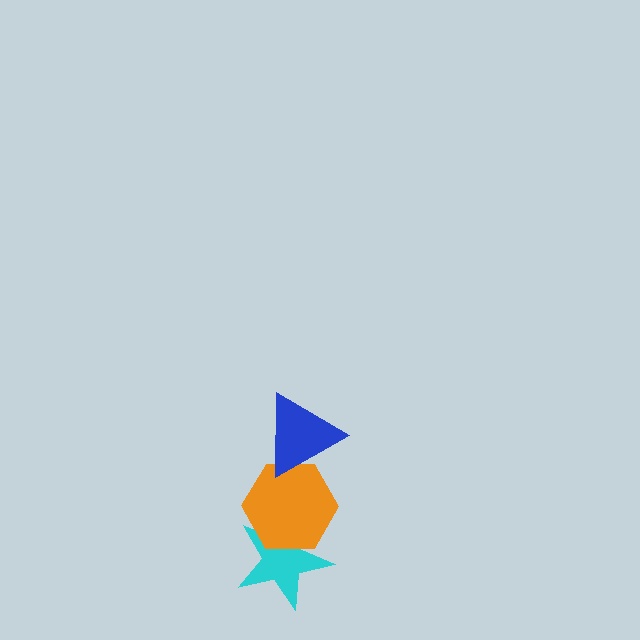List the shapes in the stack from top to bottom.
From top to bottom: the blue triangle, the orange hexagon, the cyan star.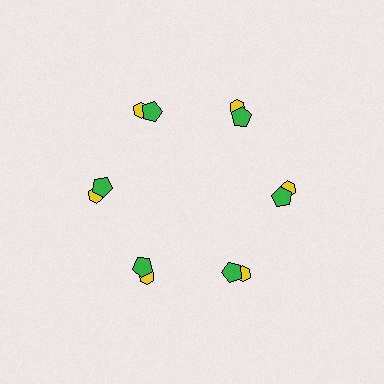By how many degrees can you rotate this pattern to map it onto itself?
The pattern maps onto itself every 60 degrees of rotation.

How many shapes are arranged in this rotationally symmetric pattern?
There are 12 shapes, arranged in 6 groups of 2.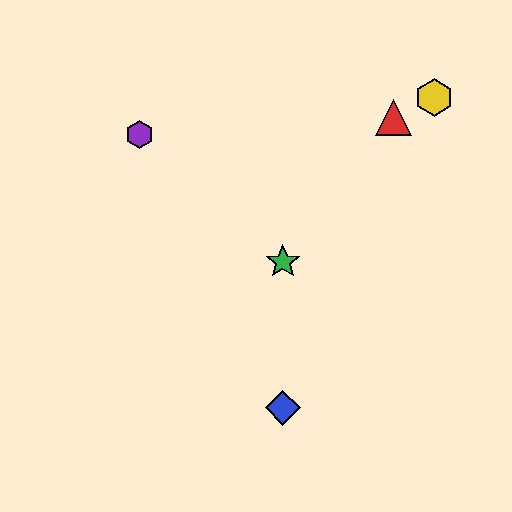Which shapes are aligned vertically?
The blue diamond, the green star are aligned vertically.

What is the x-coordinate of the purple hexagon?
The purple hexagon is at x≈139.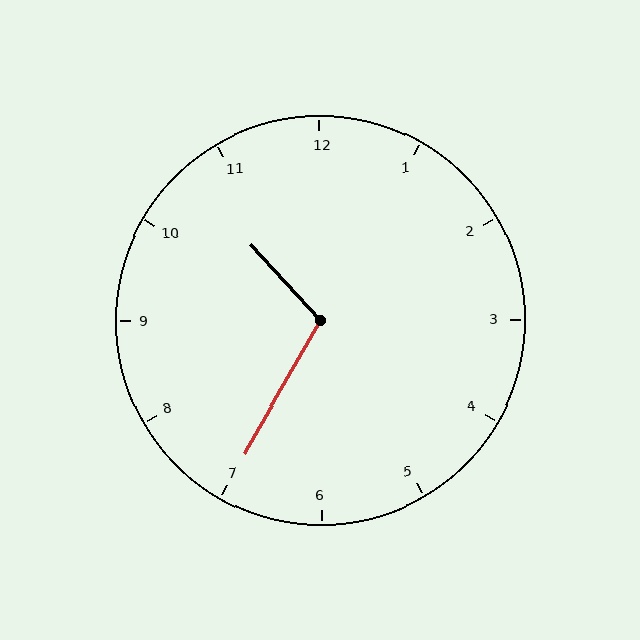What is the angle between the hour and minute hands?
Approximately 108 degrees.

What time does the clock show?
10:35.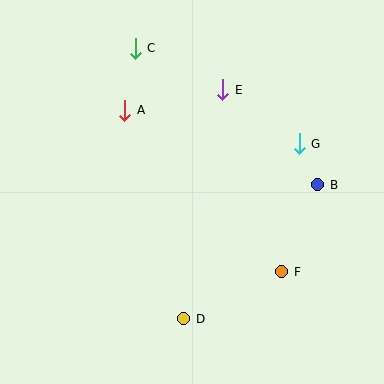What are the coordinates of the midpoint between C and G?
The midpoint between C and G is at (217, 96).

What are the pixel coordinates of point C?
Point C is at (135, 48).